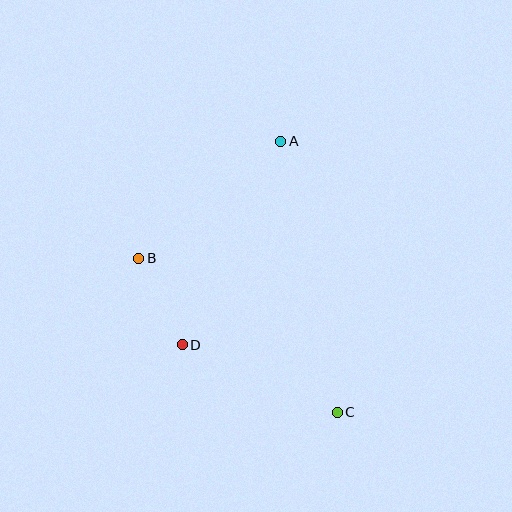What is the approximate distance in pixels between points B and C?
The distance between B and C is approximately 251 pixels.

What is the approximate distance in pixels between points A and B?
The distance between A and B is approximately 184 pixels.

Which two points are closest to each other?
Points B and D are closest to each other.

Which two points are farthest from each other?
Points A and C are farthest from each other.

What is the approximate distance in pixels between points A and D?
The distance between A and D is approximately 226 pixels.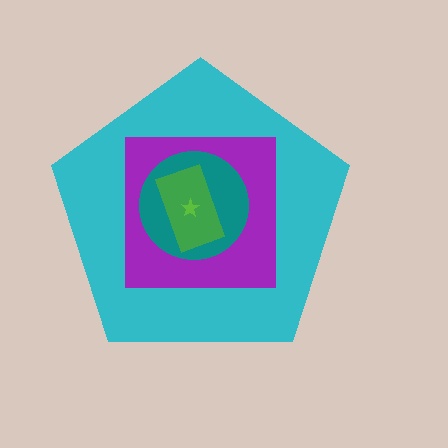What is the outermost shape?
The cyan pentagon.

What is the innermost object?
The lime star.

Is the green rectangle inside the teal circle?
Yes.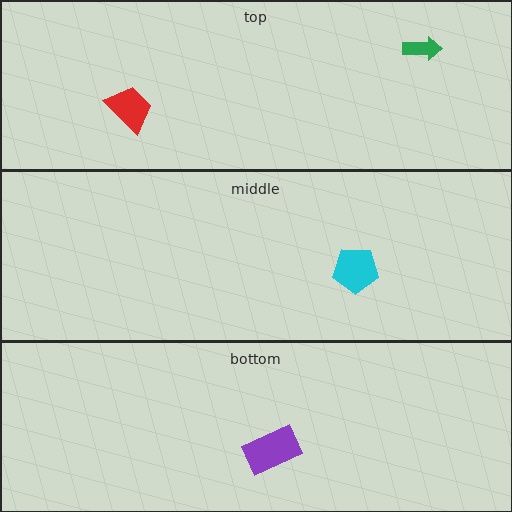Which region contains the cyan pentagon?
The middle region.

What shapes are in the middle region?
The cyan pentagon.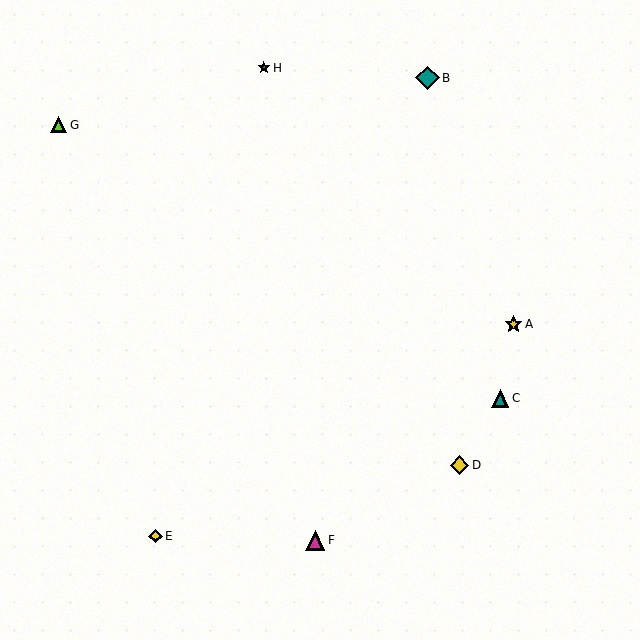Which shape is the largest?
The teal diamond (labeled B) is the largest.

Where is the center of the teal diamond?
The center of the teal diamond is at (427, 78).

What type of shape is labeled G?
Shape G is a lime triangle.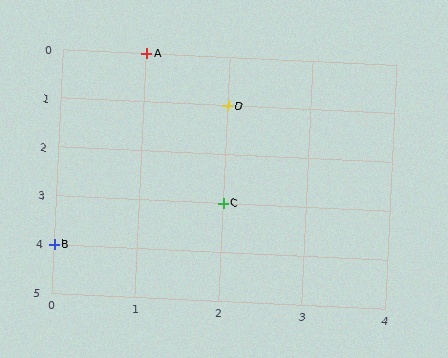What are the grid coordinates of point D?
Point D is at grid coordinates (2, 1).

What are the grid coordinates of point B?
Point B is at grid coordinates (0, 4).